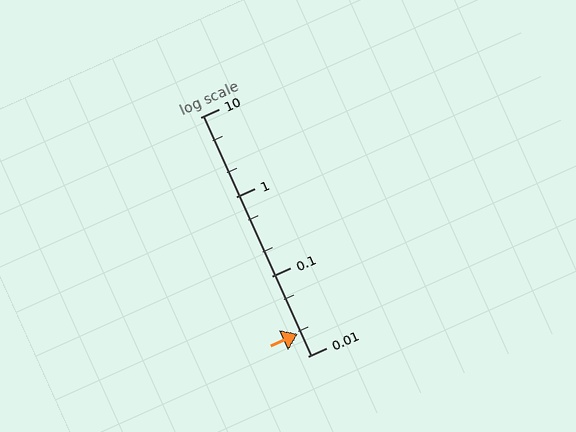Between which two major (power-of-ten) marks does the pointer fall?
The pointer is between 0.01 and 0.1.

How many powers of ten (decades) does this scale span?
The scale spans 3 decades, from 0.01 to 10.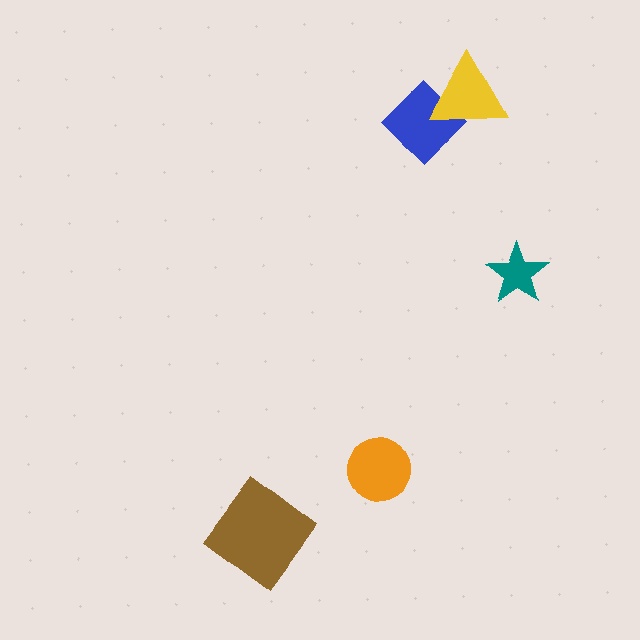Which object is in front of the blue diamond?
The yellow triangle is in front of the blue diamond.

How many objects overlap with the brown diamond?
0 objects overlap with the brown diamond.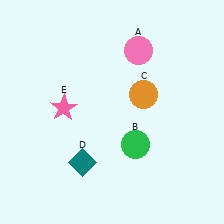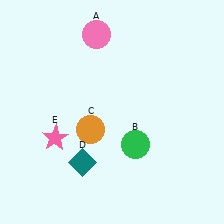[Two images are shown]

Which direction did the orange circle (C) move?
The orange circle (C) moved left.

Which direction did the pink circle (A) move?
The pink circle (A) moved left.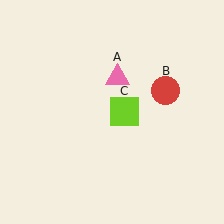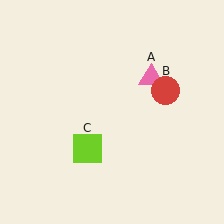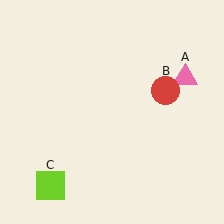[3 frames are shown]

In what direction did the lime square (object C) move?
The lime square (object C) moved down and to the left.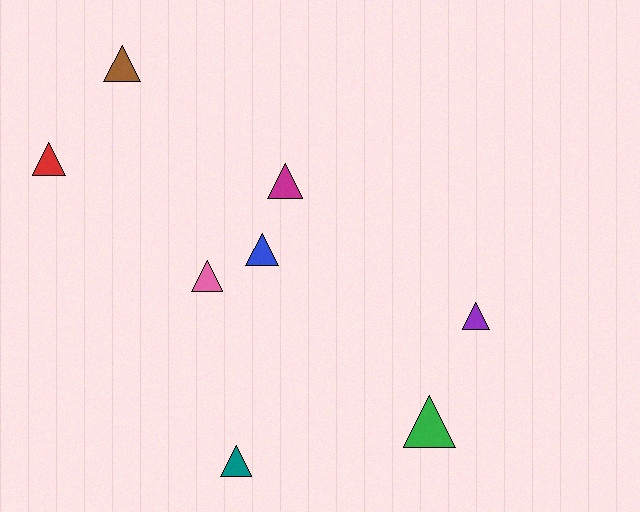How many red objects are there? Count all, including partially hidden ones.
There is 1 red object.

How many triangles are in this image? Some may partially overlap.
There are 8 triangles.